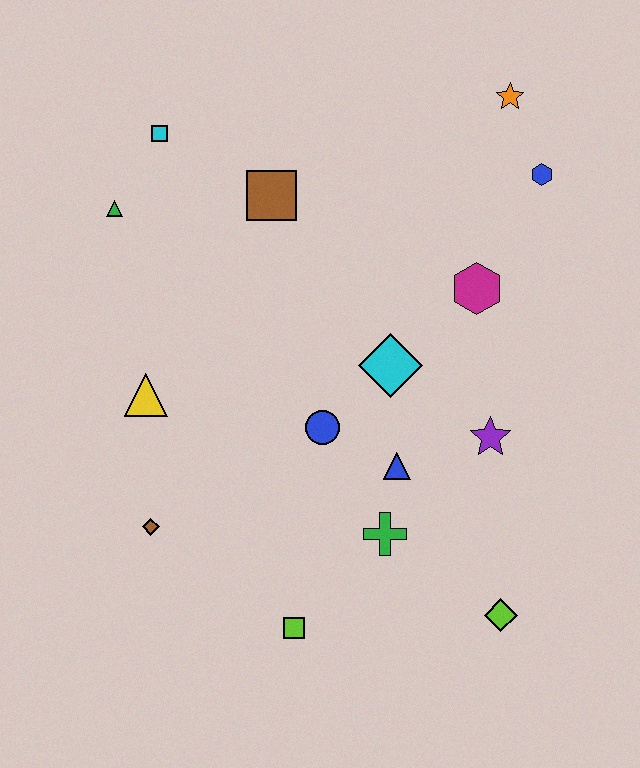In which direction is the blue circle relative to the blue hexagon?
The blue circle is below the blue hexagon.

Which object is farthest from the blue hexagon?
The brown diamond is farthest from the blue hexagon.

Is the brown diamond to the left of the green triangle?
No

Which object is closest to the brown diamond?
The yellow triangle is closest to the brown diamond.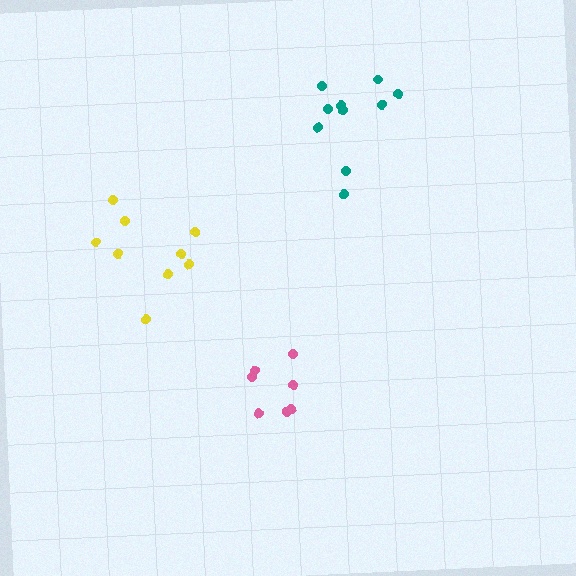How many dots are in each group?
Group 1: 7 dots, Group 2: 9 dots, Group 3: 10 dots (26 total).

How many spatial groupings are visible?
There are 3 spatial groupings.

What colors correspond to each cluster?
The clusters are colored: pink, yellow, teal.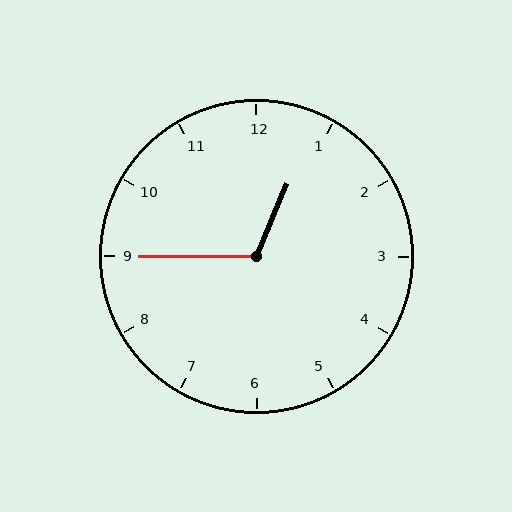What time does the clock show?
12:45.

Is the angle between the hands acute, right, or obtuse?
It is obtuse.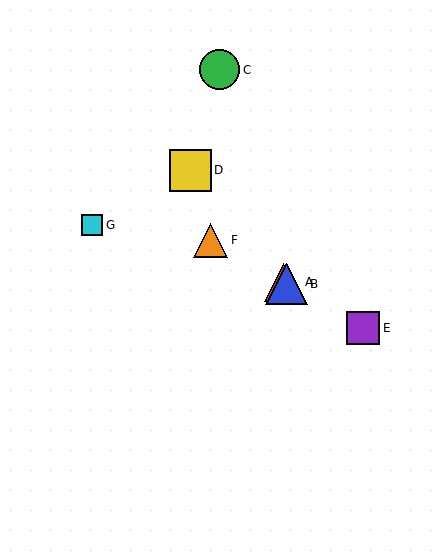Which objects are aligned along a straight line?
Objects A, B, E, F are aligned along a straight line.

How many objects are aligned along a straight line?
4 objects (A, B, E, F) are aligned along a straight line.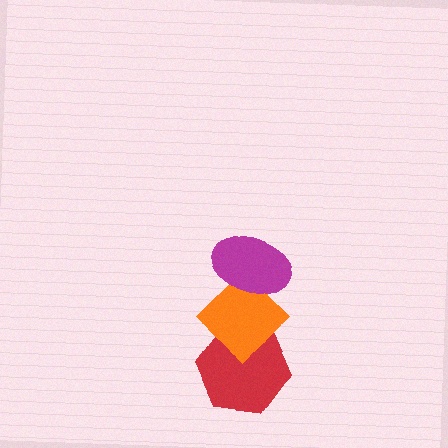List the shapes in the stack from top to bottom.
From top to bottom: the magenta ellipse, the orange diamond, the red hexagon.